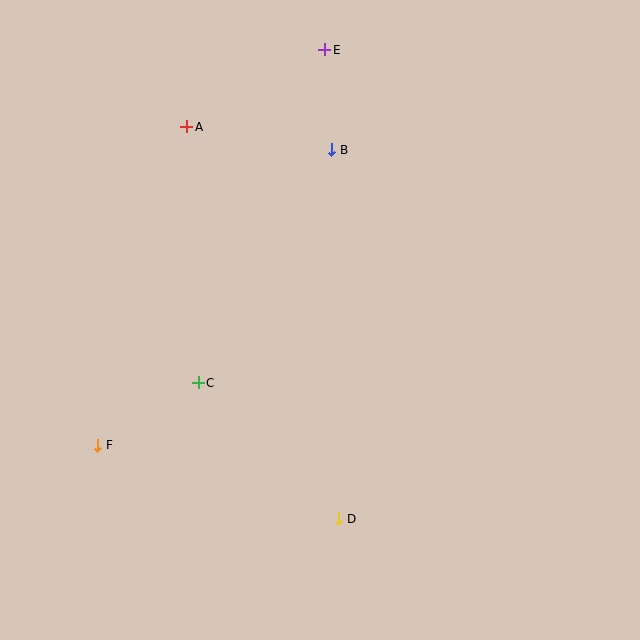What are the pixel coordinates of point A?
Point A is at (187, 127).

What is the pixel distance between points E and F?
The distance between E and F is 456 pixels.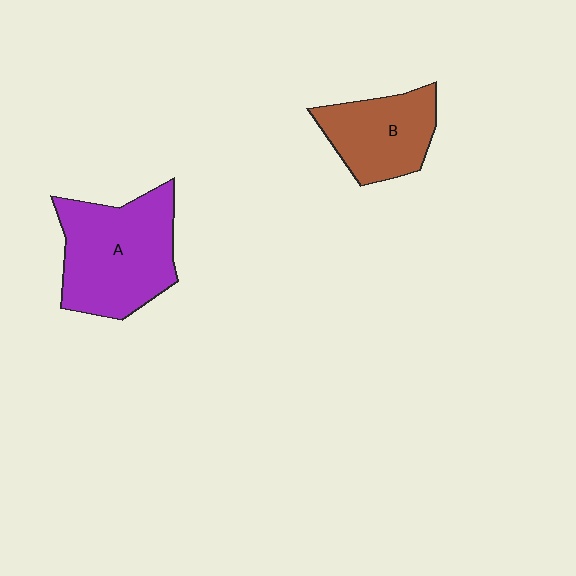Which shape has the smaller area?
Shape B (brown).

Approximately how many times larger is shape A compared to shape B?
Approximately 1.5 times.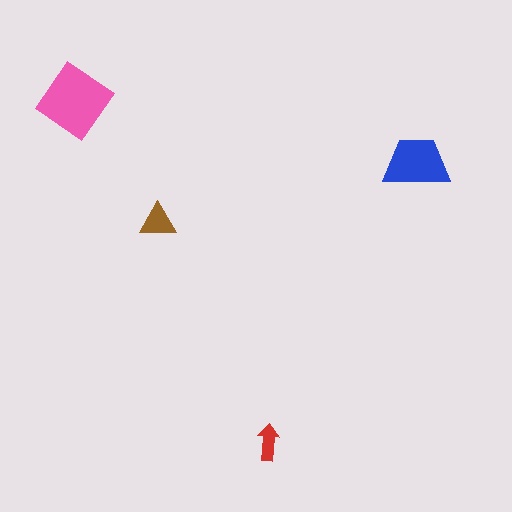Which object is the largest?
The pink diamond.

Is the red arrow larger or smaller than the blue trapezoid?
Smaller.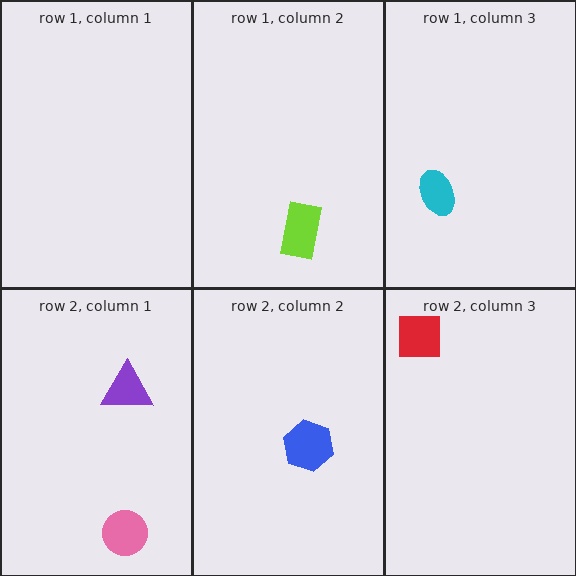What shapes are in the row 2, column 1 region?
The purple triangle, the pink circle.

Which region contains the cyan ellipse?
The row 1, column 3 region.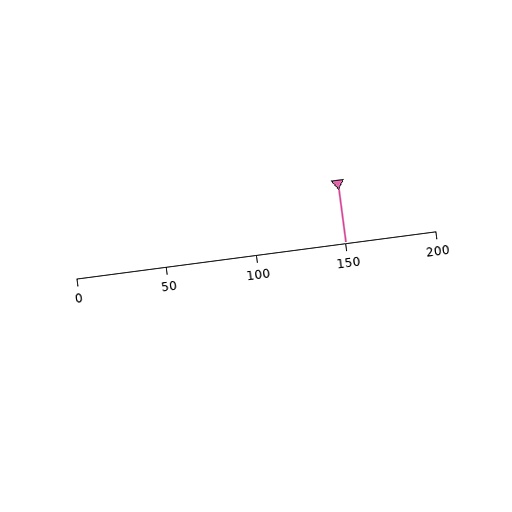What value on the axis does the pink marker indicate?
The marker indicates approximately 150.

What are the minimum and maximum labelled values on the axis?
The axis runs from 0 to 200.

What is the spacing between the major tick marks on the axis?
The major ticks are spaced 50 apart.